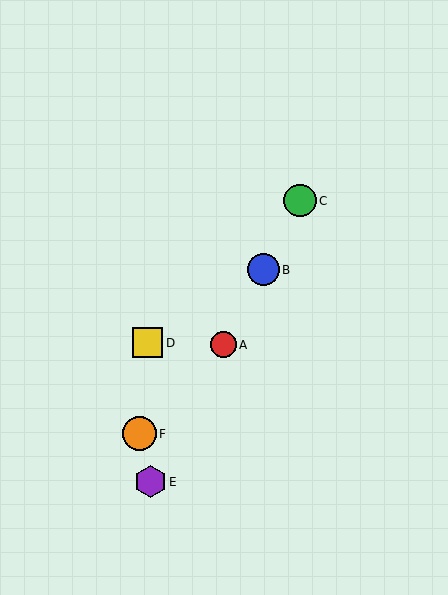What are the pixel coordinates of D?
Object D is at (148, 343).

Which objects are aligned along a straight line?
Objects A, B, C, E are aligned along a straight line.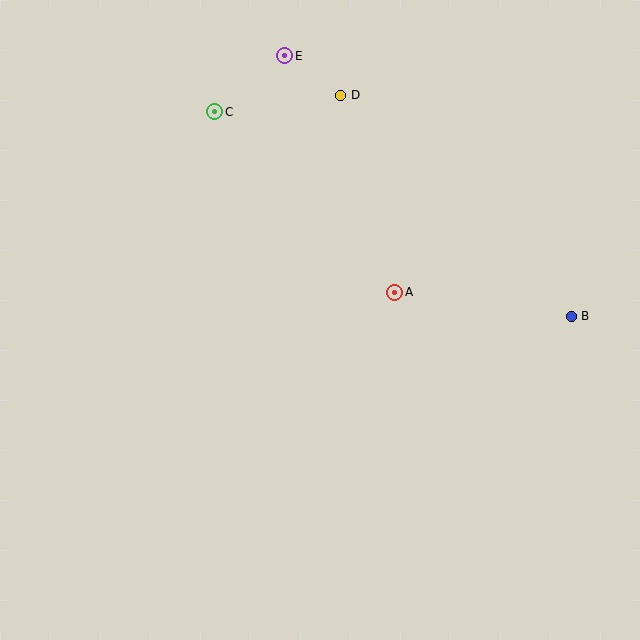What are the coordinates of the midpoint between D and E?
The midpoint between D and E is at (313, 75).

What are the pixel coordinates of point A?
Point A is at (395, 292).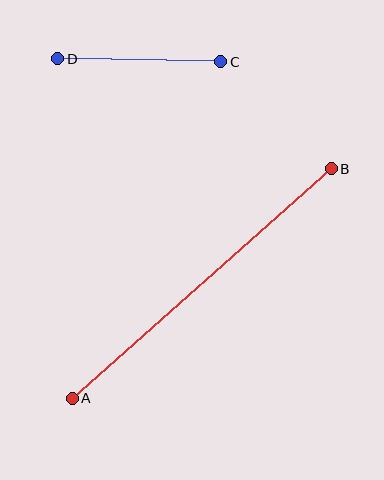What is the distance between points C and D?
The distance is approximately 163 pixels.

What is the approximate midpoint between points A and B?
The midpoint is at approximately (202, 283) pixels.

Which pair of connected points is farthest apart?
Points A and B are farthest apart.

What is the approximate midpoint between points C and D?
The midpoint is at approximately (139, 60) pixels.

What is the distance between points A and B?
The distance is approximately 346 pixels.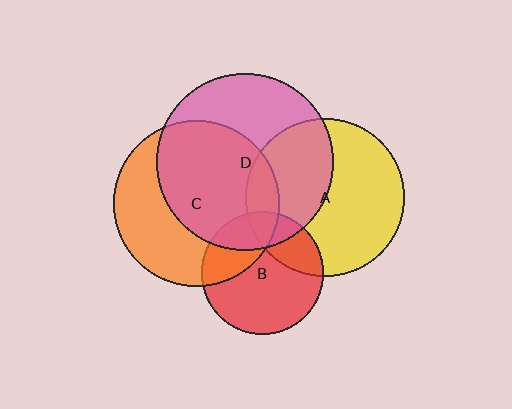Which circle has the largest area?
Circle D (pink).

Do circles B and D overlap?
Yes.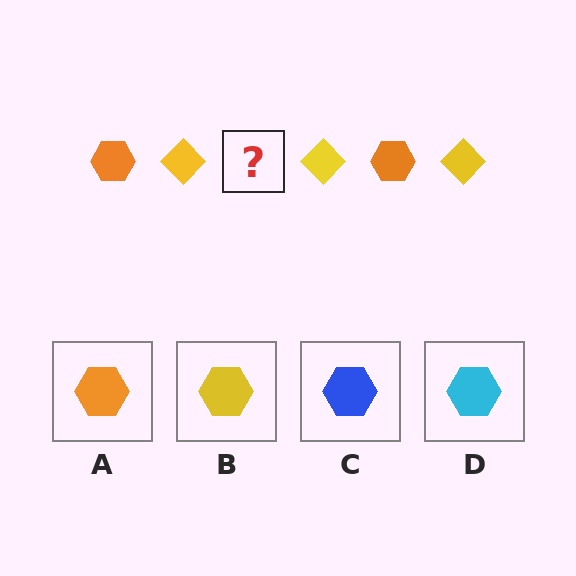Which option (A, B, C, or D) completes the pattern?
A.